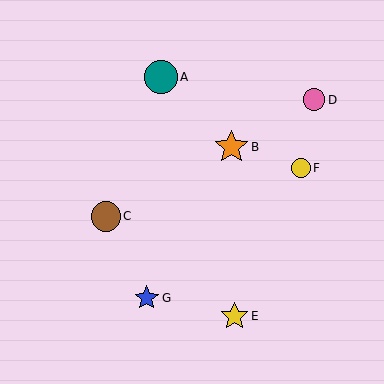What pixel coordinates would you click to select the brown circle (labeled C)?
Click at (106, 216) to select the brown circle C.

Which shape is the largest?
The orange star (labeled B) is the largest.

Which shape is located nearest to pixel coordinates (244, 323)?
The yellow star (labeled E) at (235, 316) is nearest to that location.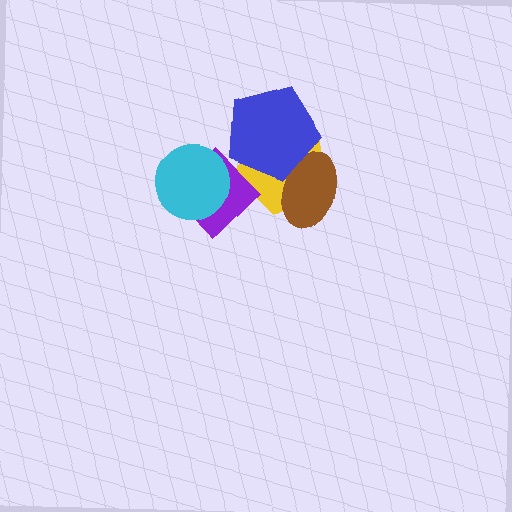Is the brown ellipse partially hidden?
Yes, it is partially covered by another shape.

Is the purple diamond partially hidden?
Yes, it is partially covered by another shape.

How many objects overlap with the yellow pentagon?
3 objects overlap with the yellow pentagon.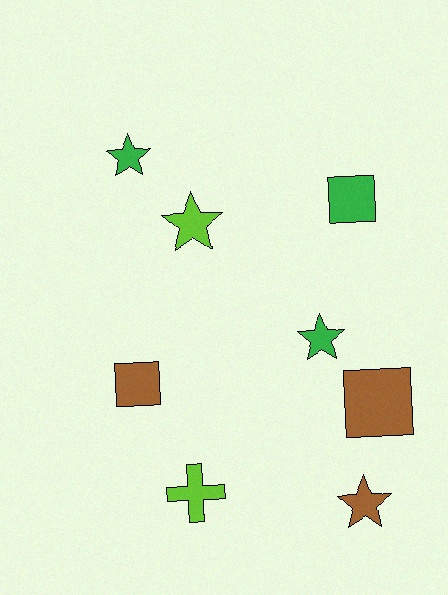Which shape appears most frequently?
Star, with 4 objects.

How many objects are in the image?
There are 8 objects.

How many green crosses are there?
There are no green crosses.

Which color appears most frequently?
Green, with 3 objects.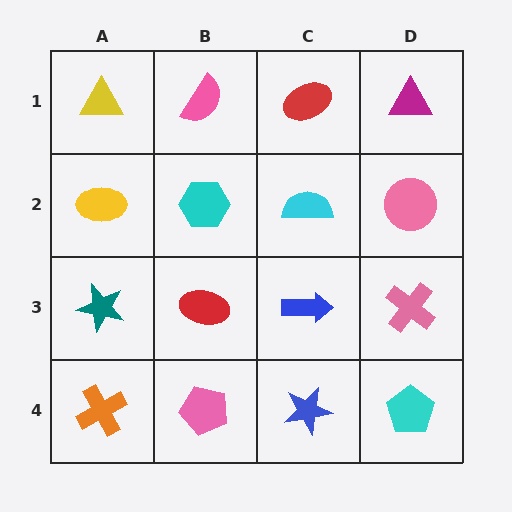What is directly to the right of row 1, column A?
A pink semicircle.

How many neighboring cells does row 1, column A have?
2.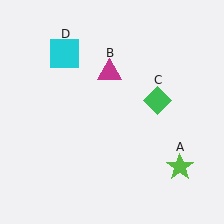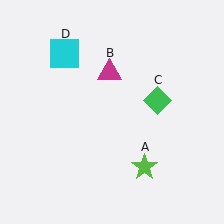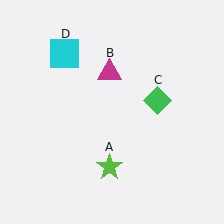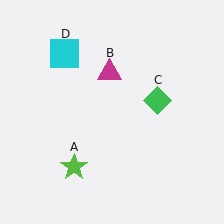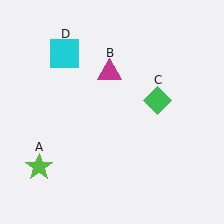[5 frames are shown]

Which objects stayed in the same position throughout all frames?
Magenta triangle (object B) and green diamond (object C) and cyan square (object D) remained stationary.